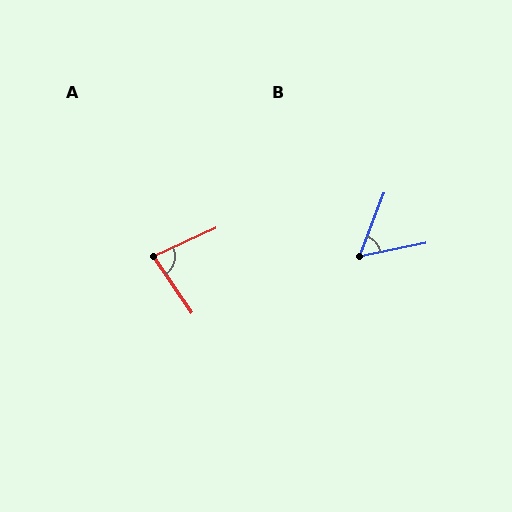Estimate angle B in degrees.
Approximately 57 degrees.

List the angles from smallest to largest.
B (57°), A (80°).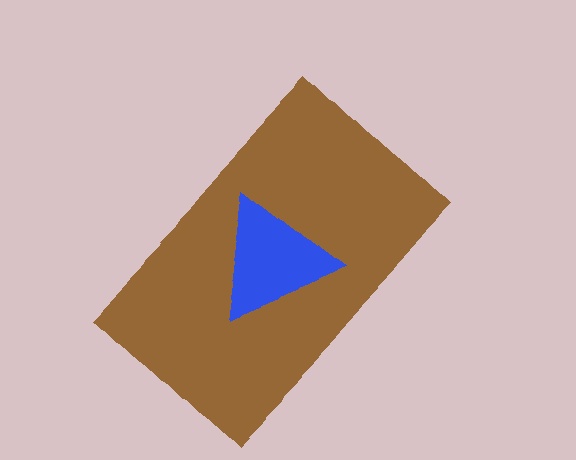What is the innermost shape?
The blue triangle.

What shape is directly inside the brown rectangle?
The blue triangle.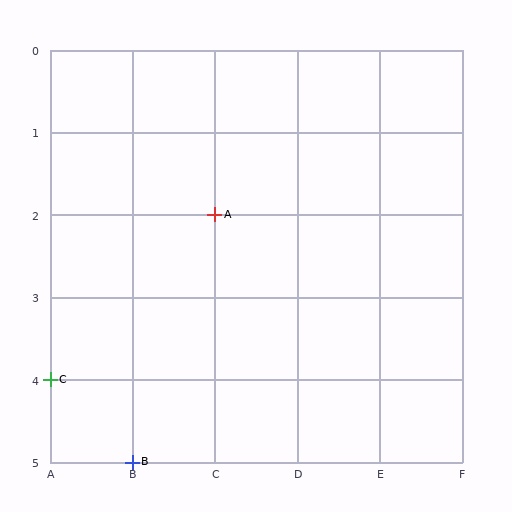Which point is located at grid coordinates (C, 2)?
Point A is at (C, 2).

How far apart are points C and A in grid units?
Points C and A are 2 columns and 2 rows apart (about 2.8 grid units diagonally).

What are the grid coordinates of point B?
Point B is at grid coordinates (B, 5).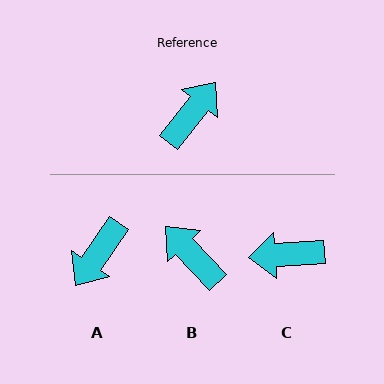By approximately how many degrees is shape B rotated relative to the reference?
Approximately 82 degrees counter-clockwise.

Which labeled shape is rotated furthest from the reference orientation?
A, about 176 degrees away.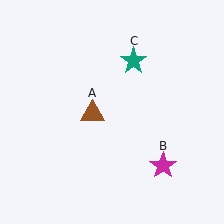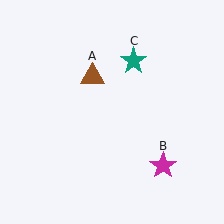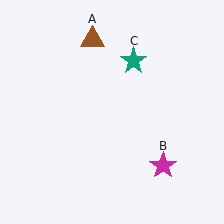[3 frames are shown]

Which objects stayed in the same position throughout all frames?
Magenta star (object B) and teal star (object C) remained stationary.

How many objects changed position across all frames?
1 object changed position: brown triangle (object A).